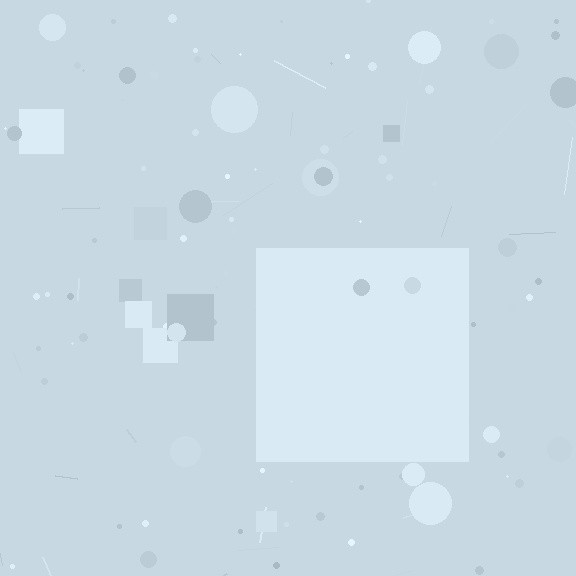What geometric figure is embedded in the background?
A square is embedded in the background.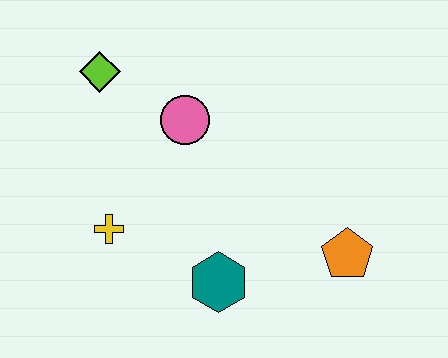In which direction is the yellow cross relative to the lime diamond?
The yellow cross is below the lime diamond.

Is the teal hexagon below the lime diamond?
Yes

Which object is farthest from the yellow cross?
The orange pentagon is farthest from the yellow cross.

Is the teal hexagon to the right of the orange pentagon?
No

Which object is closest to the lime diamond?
The pink circle is closest to the lime diamond.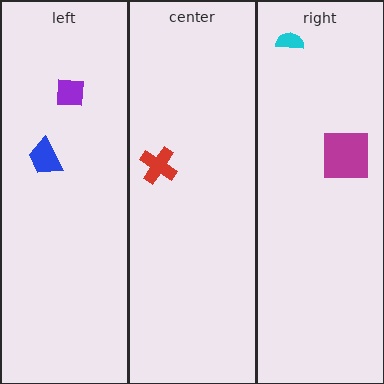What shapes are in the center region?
The red cross.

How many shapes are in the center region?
1.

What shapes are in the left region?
The purple square, the blue trapezoid.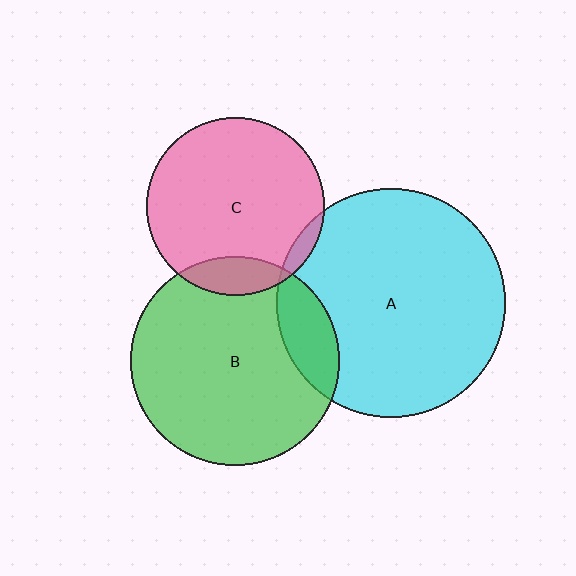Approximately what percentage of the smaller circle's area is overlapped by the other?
Approximately 5%.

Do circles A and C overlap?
Yes.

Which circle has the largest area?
Circle A (cyan).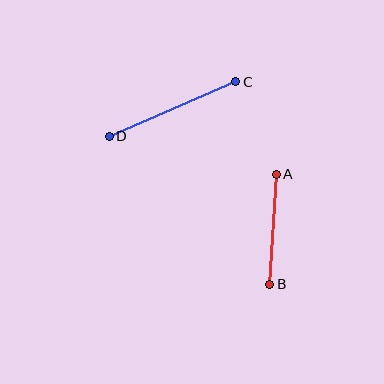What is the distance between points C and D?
The distance is approximately 138 pixels.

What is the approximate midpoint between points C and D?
The midpoint is at approximately (173, 109) pixels.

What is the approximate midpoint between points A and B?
The midpoint is at approximately (273, 229) pixels.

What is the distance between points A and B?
The distance is approximately 110 pixels.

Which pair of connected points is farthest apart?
Points C and D are farthest apart.